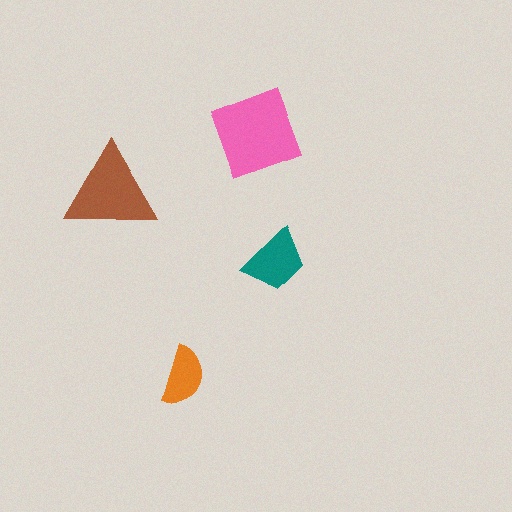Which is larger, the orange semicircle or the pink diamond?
The pink diamond.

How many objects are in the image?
There are 4 objects in the image.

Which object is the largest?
The pink diamond.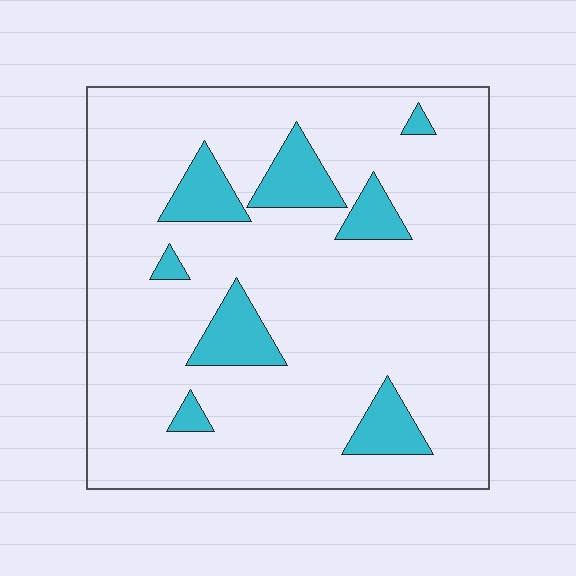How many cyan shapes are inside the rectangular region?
8.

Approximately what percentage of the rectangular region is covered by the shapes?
Approximately 15%.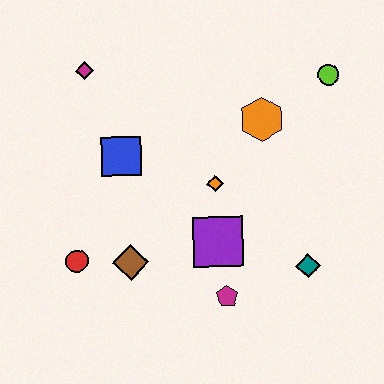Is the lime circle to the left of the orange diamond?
No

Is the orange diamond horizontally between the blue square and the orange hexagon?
Yes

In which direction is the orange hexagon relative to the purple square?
The orange hexagon is above the purple square.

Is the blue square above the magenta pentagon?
Yes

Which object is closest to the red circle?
The brown diamond is closest to the red circle.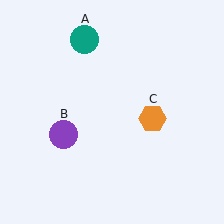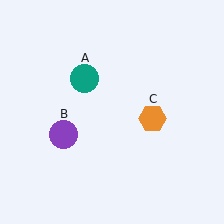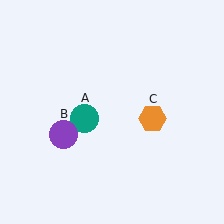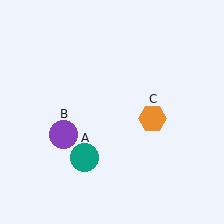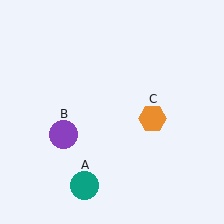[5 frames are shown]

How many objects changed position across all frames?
1 object changed position: teal circle (object A).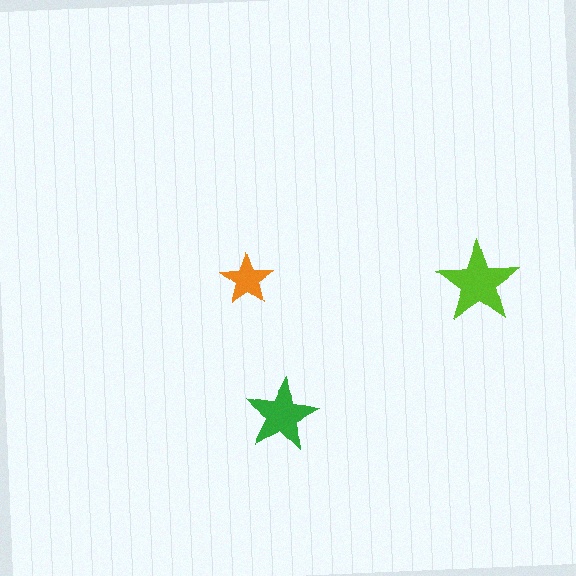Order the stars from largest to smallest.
the lime one, the green one, the orange one.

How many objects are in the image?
There are 3 objects in the image.